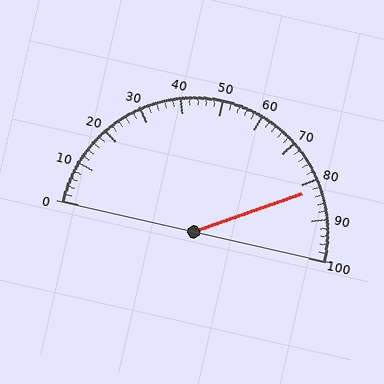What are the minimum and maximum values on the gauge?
The gauge ranges from 0 to 100.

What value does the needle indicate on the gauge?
The needle indicates approximately 82.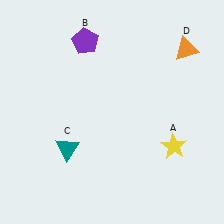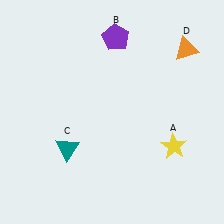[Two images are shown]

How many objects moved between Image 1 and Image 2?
1 object moved between the two images.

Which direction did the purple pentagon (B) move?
The purple pentagon (B) moved right.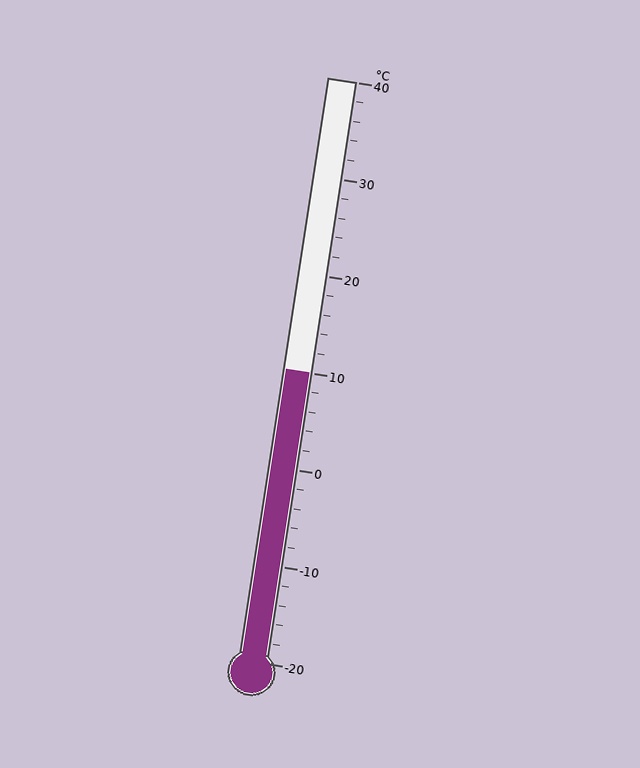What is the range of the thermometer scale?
The thermometer scale ranges from -20°C to 40°C.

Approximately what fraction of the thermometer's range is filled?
The thermometer is filled to approximately 50% of its range.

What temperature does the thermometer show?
The thermometer shows approximately 10°C.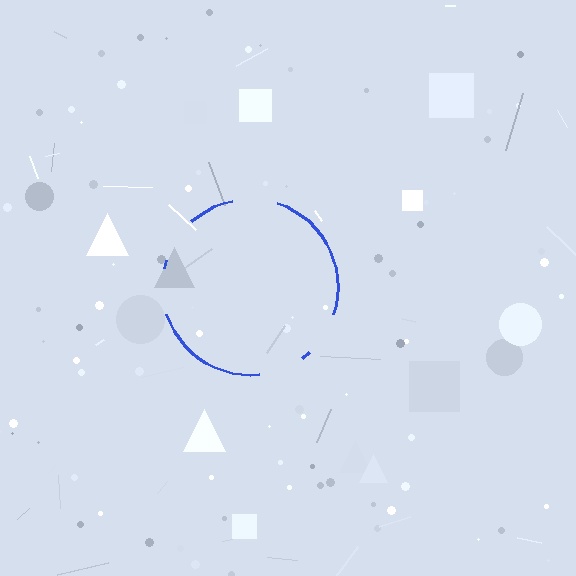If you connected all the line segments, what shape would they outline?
They would outline a circle.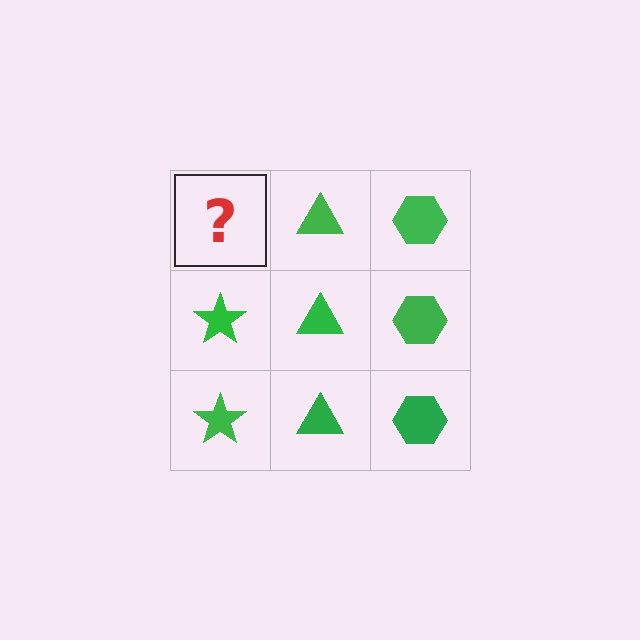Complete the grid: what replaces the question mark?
The question mark should be replaced with a green star.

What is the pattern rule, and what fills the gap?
The rule is that each column has a consistent shape. The gap should be filled with a green star.